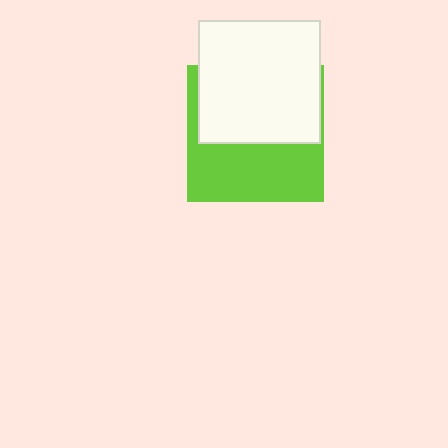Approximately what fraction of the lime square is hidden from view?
Roughly 52% of the lime square is hidden behind the white square.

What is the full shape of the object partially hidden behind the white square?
The partially hidden object is a lime square.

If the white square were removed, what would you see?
You would see the complete lime square.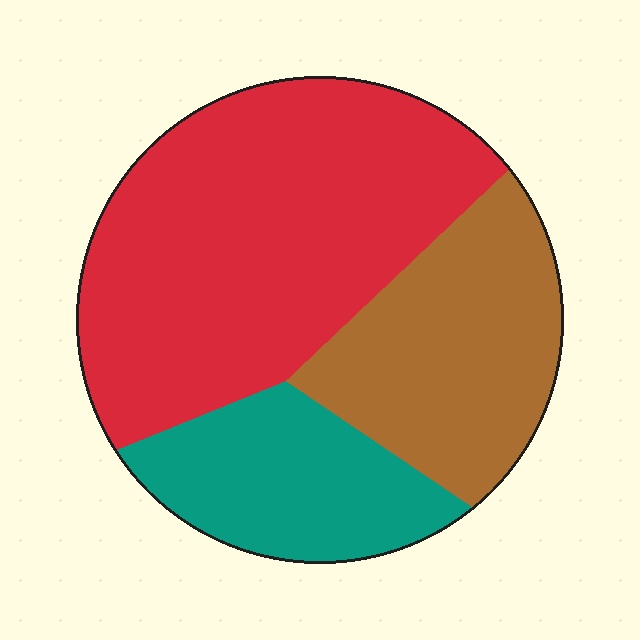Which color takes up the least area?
Teal, at roughly 20%.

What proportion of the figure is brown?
Brown covers about 25% of the figure.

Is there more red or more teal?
Red.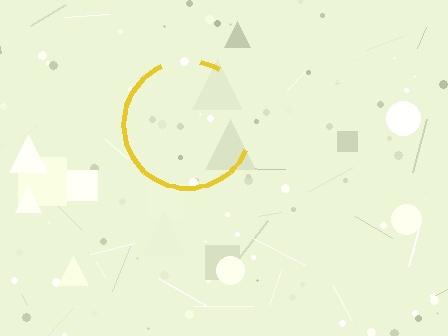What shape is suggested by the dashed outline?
The dashed outline suggests a circle.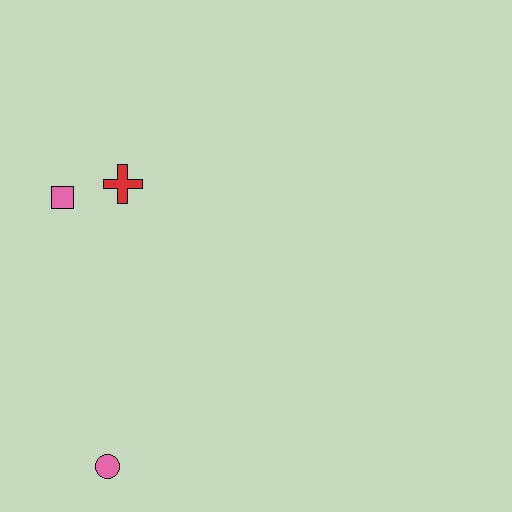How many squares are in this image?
There is 1 square.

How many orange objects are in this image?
There are no orange objects.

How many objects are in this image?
There are 3 objects.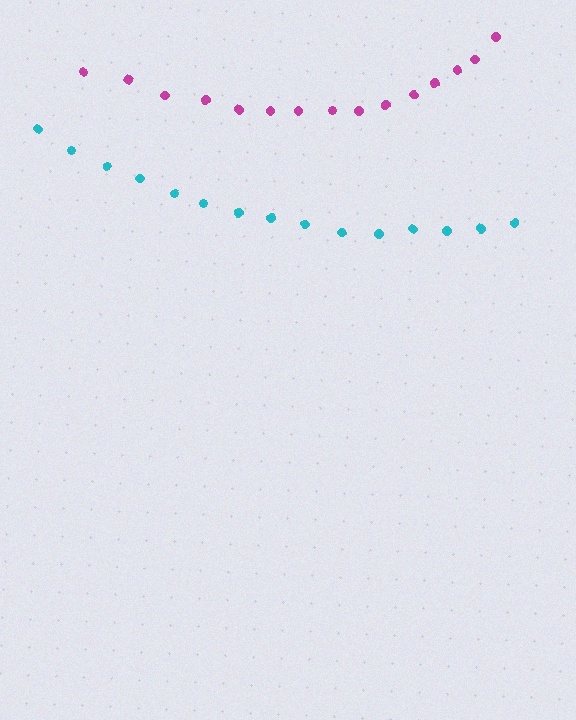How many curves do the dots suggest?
There are 2 distinct paths.